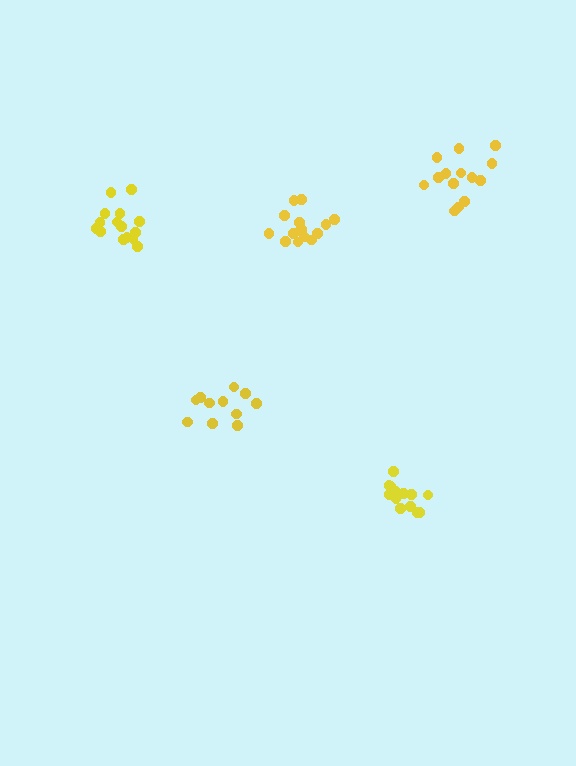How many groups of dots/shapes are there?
There are 5 groups.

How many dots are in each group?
Group 1: 14 dots, Group 2: 11 dots, Group 3: 14 dots, Group 4: 13 dots, Group 5: 15 dots (67 total).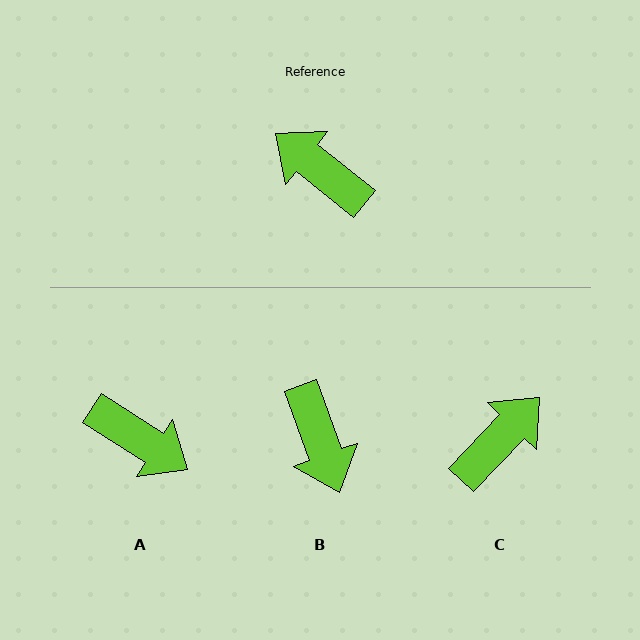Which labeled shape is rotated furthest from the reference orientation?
A, about 174 degrees away.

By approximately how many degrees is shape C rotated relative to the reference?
Approximately 95 degrees clockwise.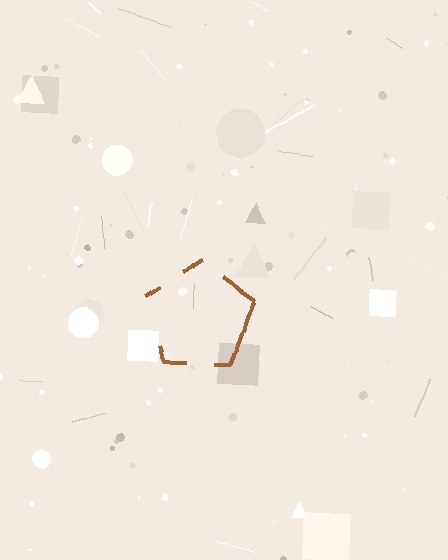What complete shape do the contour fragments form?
The contour fragments form a pentagon.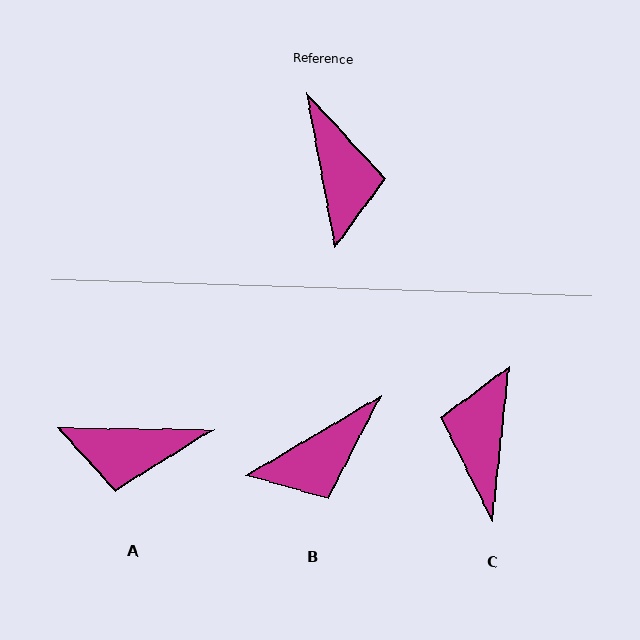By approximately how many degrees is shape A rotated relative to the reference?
Approximately 101 degrees clockwise.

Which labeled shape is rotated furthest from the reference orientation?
C, about 163 degrees away.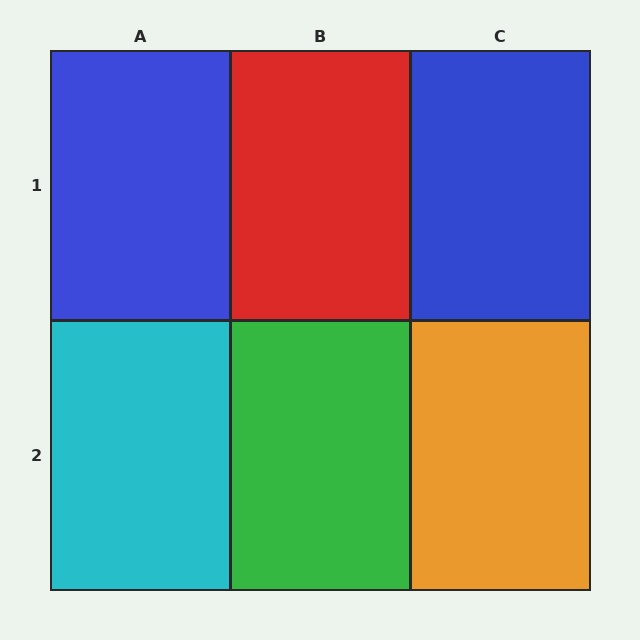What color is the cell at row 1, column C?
Blue.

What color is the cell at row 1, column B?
Red.